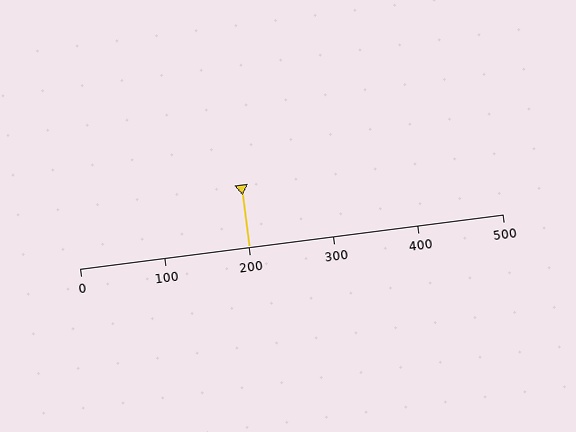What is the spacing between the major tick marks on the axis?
The major ticks are spaced 100 apart.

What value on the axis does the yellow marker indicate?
The marker indicates approximately 200.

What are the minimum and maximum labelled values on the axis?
The axis runs from 0 to 500.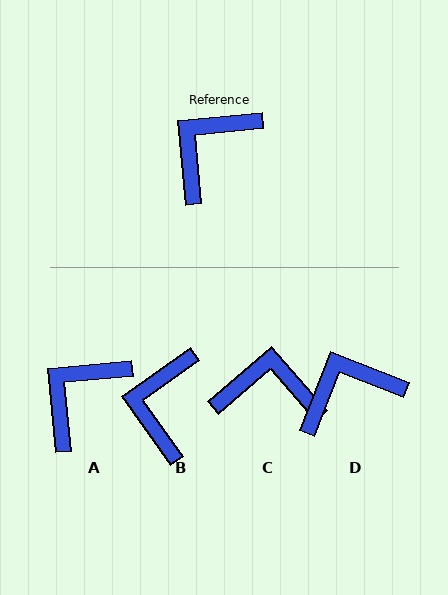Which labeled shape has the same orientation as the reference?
A.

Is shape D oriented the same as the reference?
No, it is off by about 27 degrees.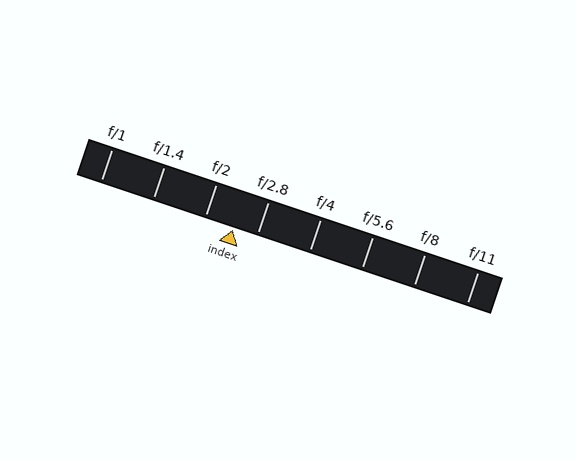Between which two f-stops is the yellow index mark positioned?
The index mark is between f/2 and f/2.8.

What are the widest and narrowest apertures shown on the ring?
The widest aperture shown is f/1 and the narrowest is f/11.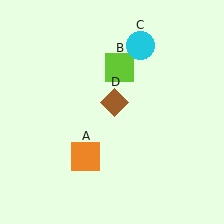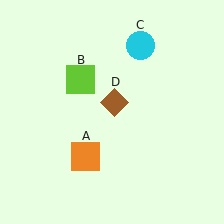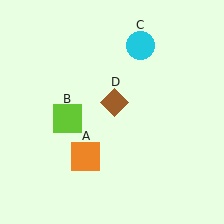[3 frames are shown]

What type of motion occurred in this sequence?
The lime square (object B) rotated counterclockwise around the center of the scene.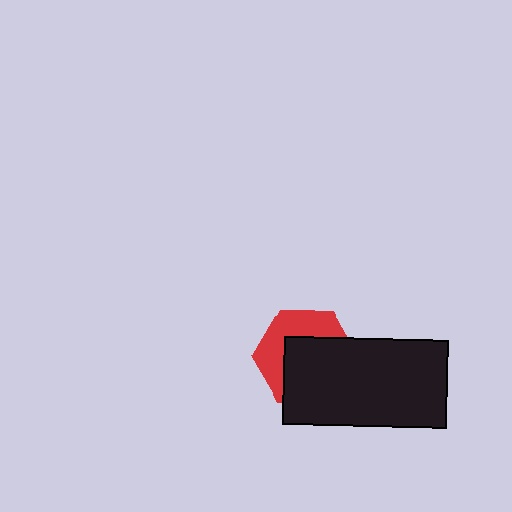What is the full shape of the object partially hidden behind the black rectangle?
The partially hidden object is a red hexagon.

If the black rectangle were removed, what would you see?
You would see the complete red hexagon.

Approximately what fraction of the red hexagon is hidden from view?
Roughly 58% of the red hexagon is hidden behind the black rectangle.